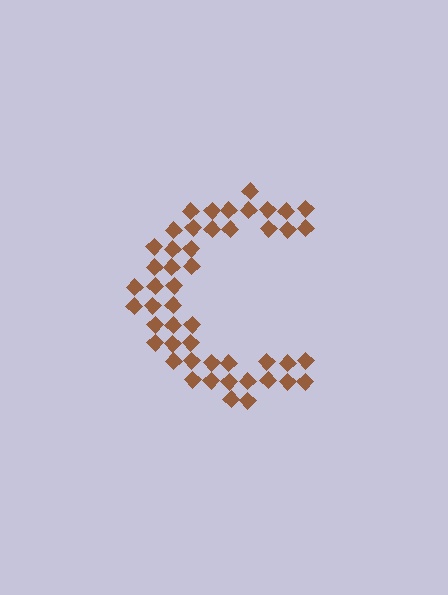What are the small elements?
The small elements are diamonds.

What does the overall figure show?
The overall figure shows the letter C.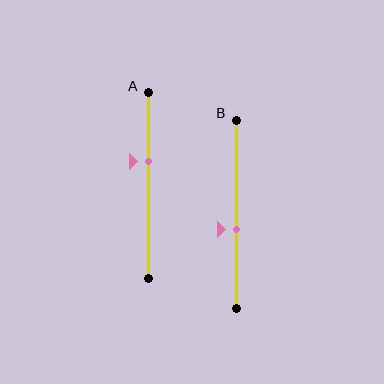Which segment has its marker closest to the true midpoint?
Segment B has its marker closest to the true midpoint.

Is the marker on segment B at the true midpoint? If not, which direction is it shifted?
No, the marker on segment B is shifted downward by about 8% of the segment length.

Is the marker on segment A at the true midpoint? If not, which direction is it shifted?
No, the marker on segment A is shifted upward by about 13% of the segment length.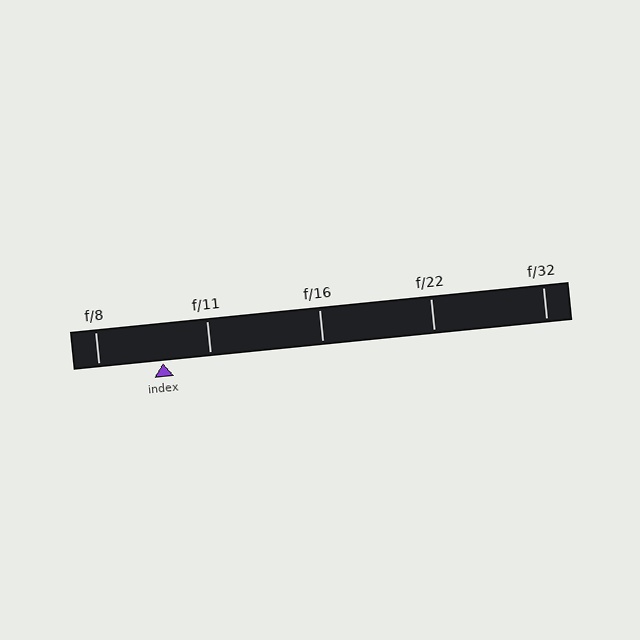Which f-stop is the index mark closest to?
The index mark is closest to f/11.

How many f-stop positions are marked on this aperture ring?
There are 5 f-stop positions marked.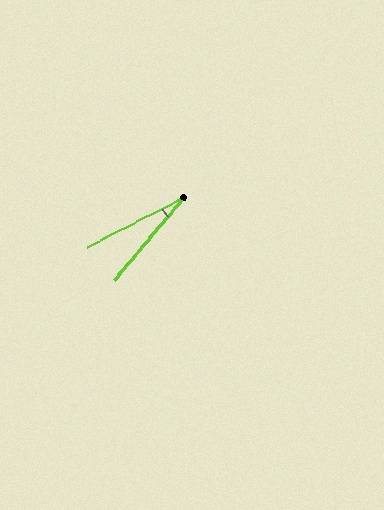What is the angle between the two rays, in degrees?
Approximately 23 degrees.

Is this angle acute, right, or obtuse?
It is acute.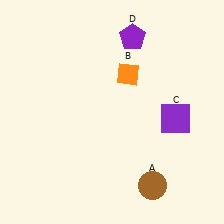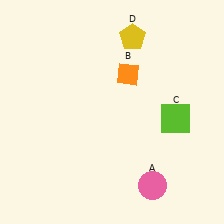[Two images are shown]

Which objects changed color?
A changed from brown to pink. C changed from purple to lime. D changed from purple to yellow.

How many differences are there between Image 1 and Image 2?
There are 3 differences between the two images.